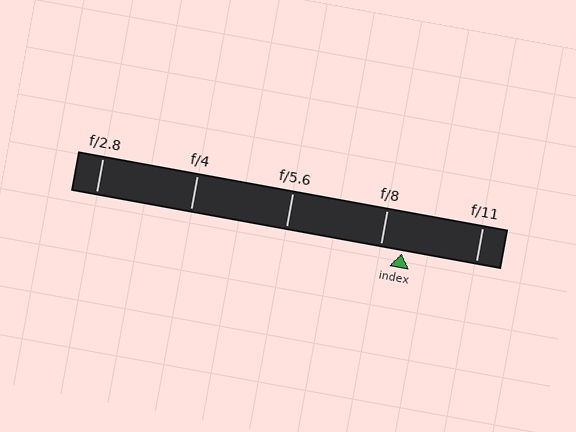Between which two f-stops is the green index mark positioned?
The index mark is between f/8 and f/11.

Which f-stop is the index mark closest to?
The index mark is closest to f/8.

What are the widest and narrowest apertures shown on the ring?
The widest aperture shown is f/2.8 and the narrowest is f/11.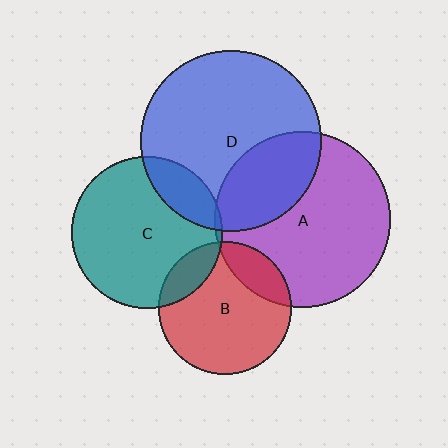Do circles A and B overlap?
Yes.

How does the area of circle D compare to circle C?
Approximately 1.4 times.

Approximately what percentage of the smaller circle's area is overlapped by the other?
Approximately 20%.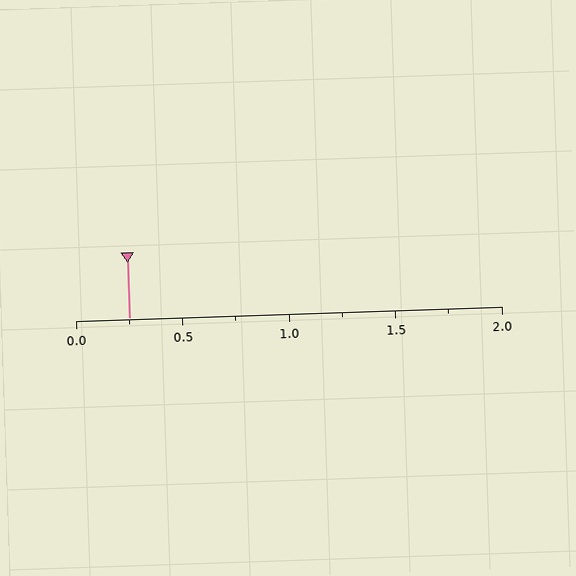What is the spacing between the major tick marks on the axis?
The major ticks are spaced 0.5 apart.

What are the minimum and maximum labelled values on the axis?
The axis runs from 0.0 to 2.0.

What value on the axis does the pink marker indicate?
The marker indicates approximately 0.25.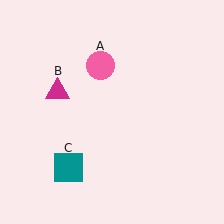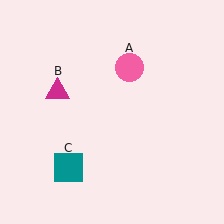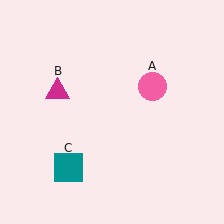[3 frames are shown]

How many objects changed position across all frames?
1 object changed position: pink circle (object A).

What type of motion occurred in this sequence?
The pink circle (object A) rotated clockwise around the center of the scene.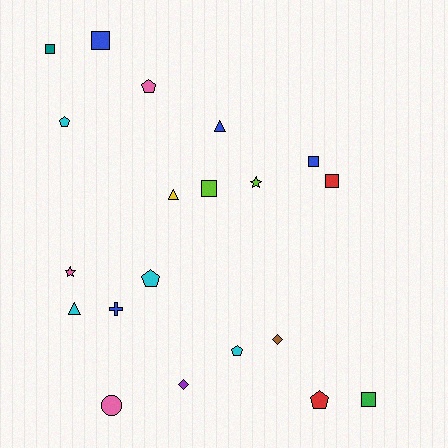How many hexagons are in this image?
There are no hexagons.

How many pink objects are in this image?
There are 3 pink objects.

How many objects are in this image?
There are 20 objects.